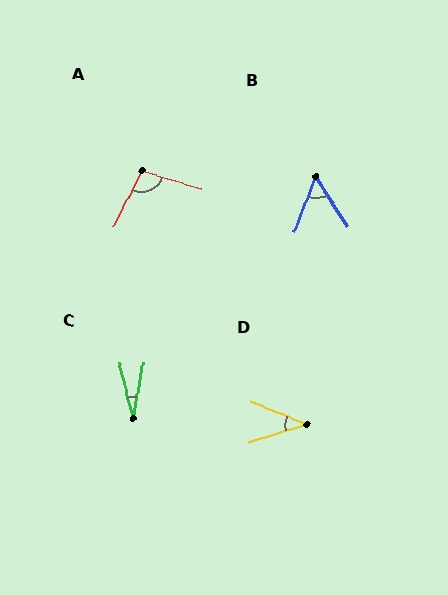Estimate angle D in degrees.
Approximately 40 degrees.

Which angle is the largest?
A, at approximately 101 degrees.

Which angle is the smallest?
C, at approximately 24 degrees.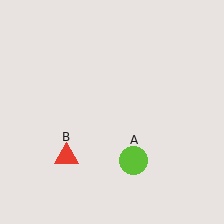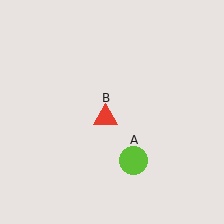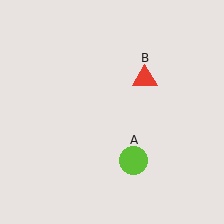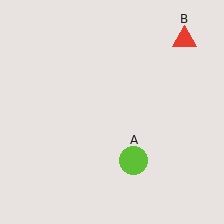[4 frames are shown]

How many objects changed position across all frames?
1 object changed position: red triangle (object B).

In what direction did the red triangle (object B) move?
The red triangle (object B) moved up and to the right.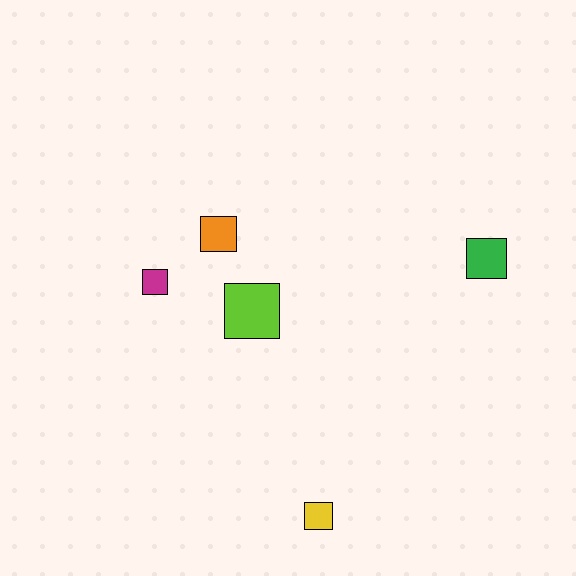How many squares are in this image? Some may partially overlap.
There are 5 squares.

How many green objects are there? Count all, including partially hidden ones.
There is 1 green object.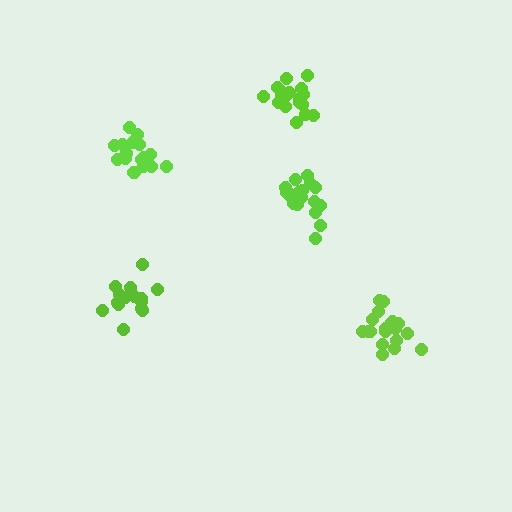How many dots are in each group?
Group 1: 17 dots, Group 2: 18 dots, Group 3: 19 dots, Group 4: 18 dots, Group 5: 16 dots (88 total).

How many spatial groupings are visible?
There are 5 spatial groupings.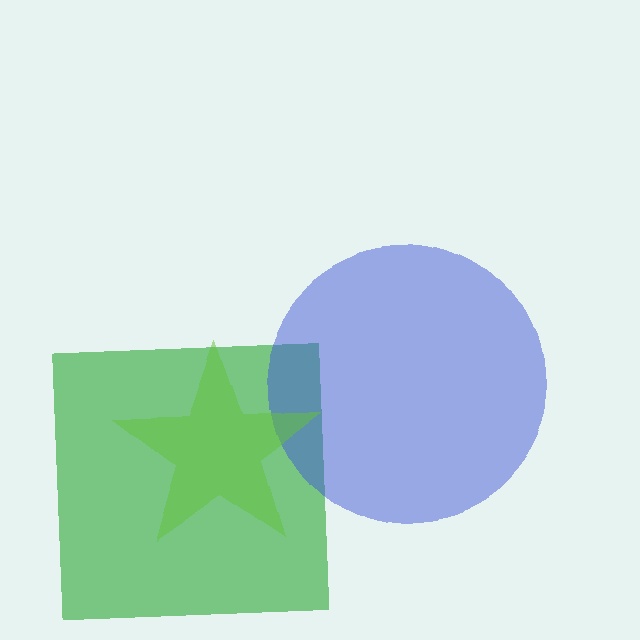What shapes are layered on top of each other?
The layered shapes are: a green square, a blue circle, a lime star.